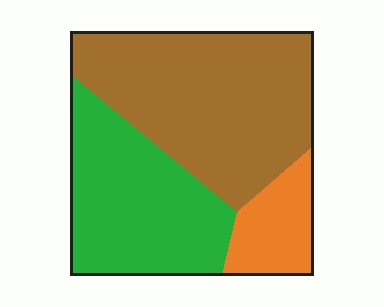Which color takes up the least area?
Orange, at roughly 15%.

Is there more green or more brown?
Brown.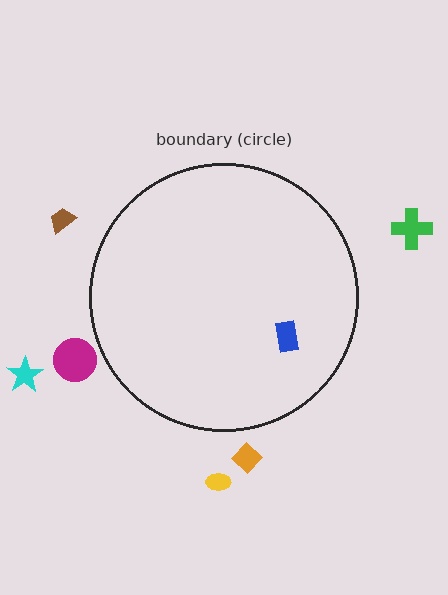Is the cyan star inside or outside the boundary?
Outside.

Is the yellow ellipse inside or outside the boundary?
Outside.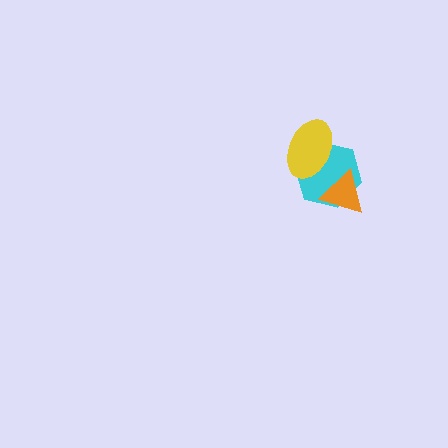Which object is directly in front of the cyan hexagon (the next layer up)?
The yellow ellipse is directly in front of the cyan hexagon.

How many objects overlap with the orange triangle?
1 object overlaps with the orange triangle.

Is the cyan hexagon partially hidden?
Yes, it is partially covered by another shape.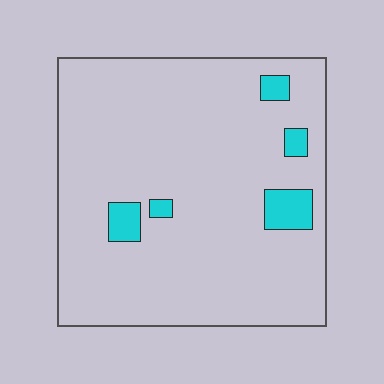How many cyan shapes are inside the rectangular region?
5.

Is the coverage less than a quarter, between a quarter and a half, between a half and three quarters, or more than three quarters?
Less than a quarter.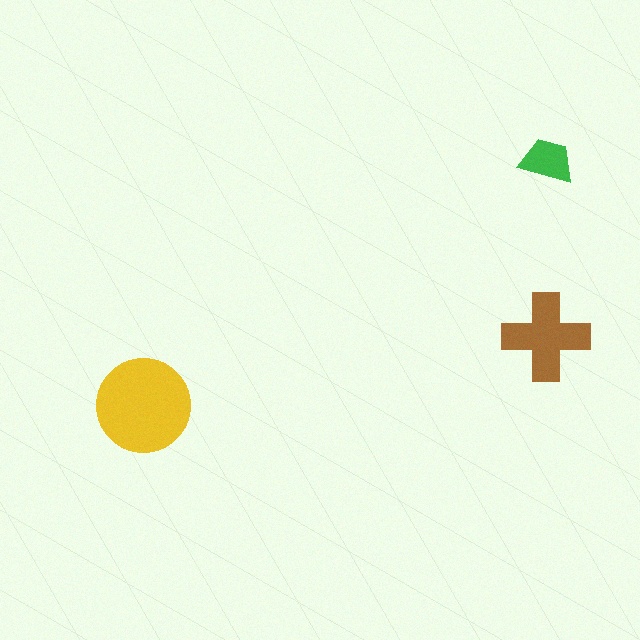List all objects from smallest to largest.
The green trapezoid, the brown cross, the yellow circle.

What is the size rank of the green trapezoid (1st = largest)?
3rd.